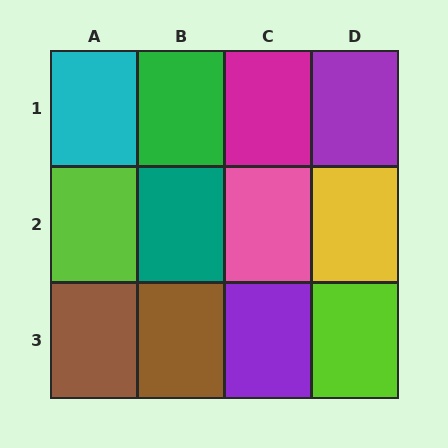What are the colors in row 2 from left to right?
Lime, teal, pink, yellow.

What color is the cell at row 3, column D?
Lime.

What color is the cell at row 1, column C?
Magenta.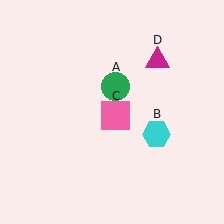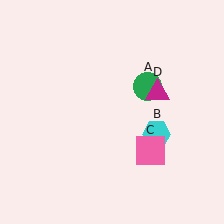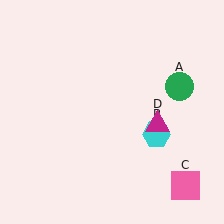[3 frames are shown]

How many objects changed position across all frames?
3 objects changed position: green circle (object A), pink square (object C), magenta triangle (object D).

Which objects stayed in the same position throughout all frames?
Cyan hexagon (object B) remained stationary.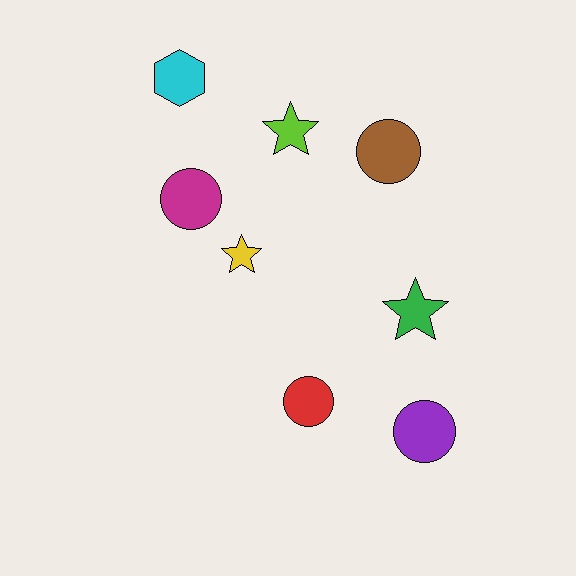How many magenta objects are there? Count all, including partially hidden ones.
There is 1 magenta object.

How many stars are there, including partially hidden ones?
There are 3 stars.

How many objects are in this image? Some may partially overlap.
There are 8 objects.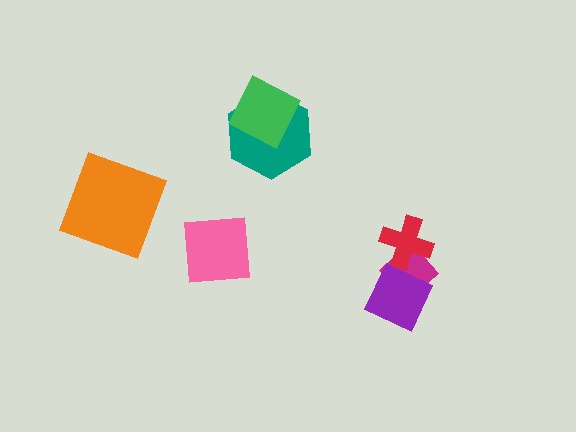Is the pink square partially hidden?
No, no other shape covers it.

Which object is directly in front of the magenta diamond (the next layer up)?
The red cross is directly in front of the magenta diamond.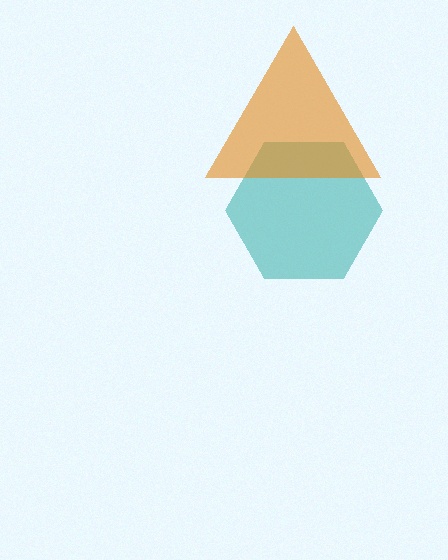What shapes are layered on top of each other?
The layered shapes are: a teal hexagon, an orange triangle.